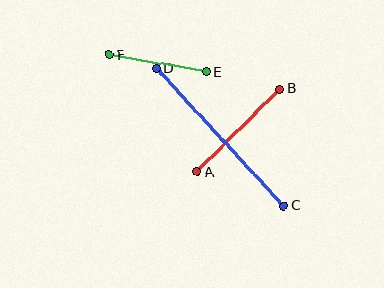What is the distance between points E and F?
The distance is approximately 98 pixels.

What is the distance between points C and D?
The distance is approximately 187 pixels.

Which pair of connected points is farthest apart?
Points C and D are farthest apart.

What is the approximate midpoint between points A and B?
The midpoint is at approximately (238, 130) pixels.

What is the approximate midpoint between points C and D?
The midpoint is at approximately (220, 137) pixels.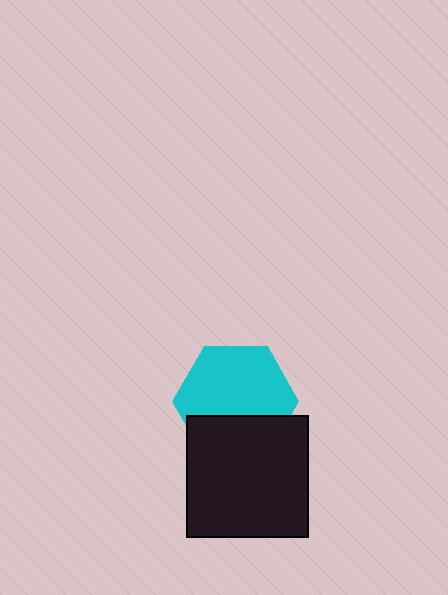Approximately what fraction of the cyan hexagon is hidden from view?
Roughly 34% of the cyan hexagon is hidden behind the black square.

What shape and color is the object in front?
The object in front is a black square.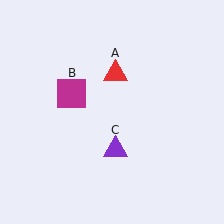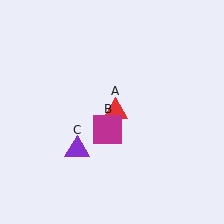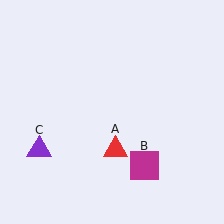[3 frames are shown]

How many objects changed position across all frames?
3 objects changed position: red triangle (object A), magenta square (object B), purple triangle (object C).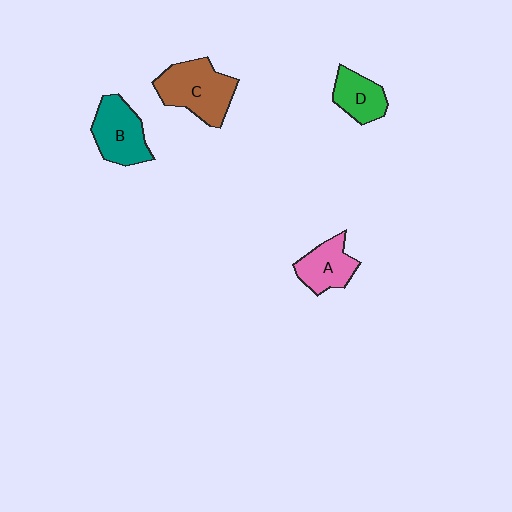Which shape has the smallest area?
Shape D (green).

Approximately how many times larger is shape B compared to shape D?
Approximately 1.4 times.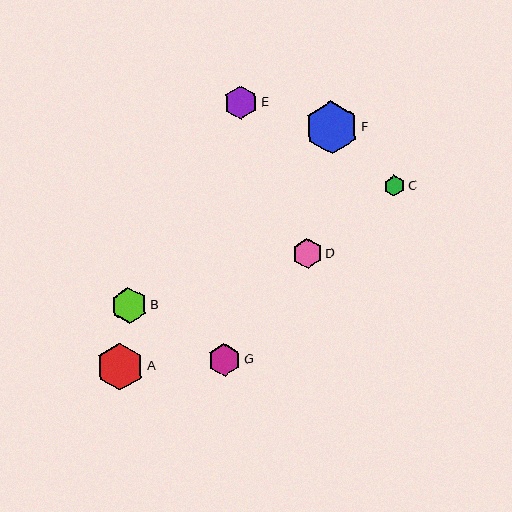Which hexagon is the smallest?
Hexagon C is the smallest with a size of approximately 21 pixels.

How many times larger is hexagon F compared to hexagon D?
Hexagon F is approximately 1.8 times the size of hexagon D.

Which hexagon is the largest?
Hexagon F is the largest with a size of approximately 53 pixels.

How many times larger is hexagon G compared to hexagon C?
Hexagon G is approximately 1.6 times the size of hexagon C.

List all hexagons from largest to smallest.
From largest to smallest: F, A, B, E, G, D, C.